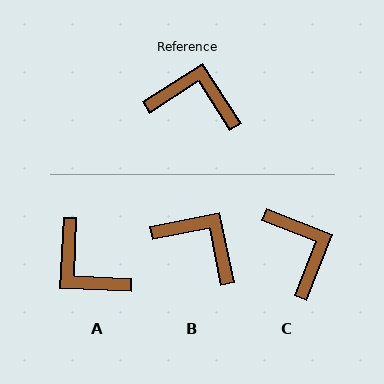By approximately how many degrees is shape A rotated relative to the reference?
Approximately 144 degrees counter-clockwise.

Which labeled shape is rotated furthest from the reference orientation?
A, about 144 degrees away.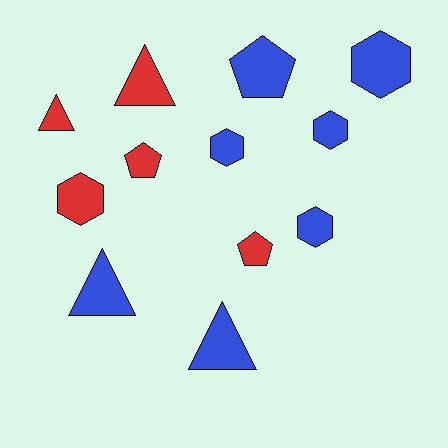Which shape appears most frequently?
Hexagon, with 5 objects.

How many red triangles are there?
There are 2 red triangles.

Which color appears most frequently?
Blue, with 7 objects.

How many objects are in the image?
There are 12 objects.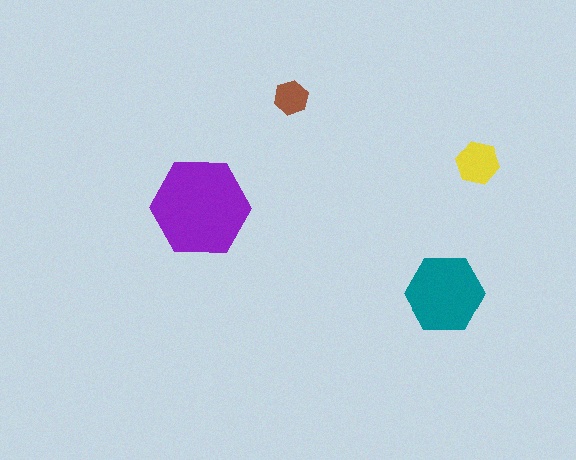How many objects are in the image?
There are 4 objects in the image.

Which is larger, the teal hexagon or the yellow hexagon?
The teal one.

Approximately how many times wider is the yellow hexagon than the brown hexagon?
About 1.5 times wider.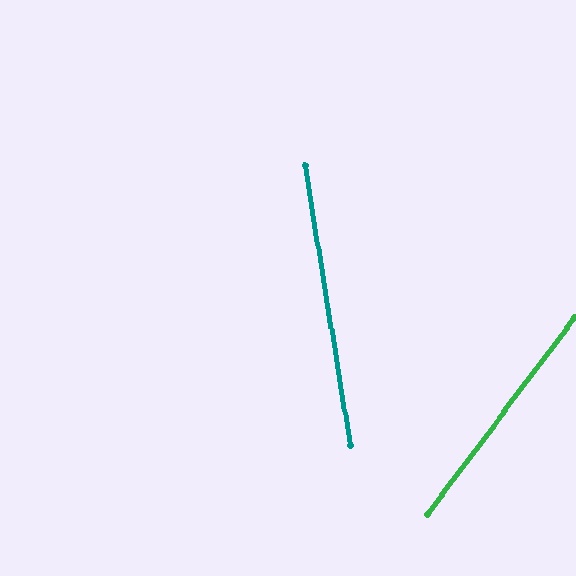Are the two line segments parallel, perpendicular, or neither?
Neither parallel nor perpendicular — they differ by about 46°.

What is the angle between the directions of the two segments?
Approximately 46 degrees.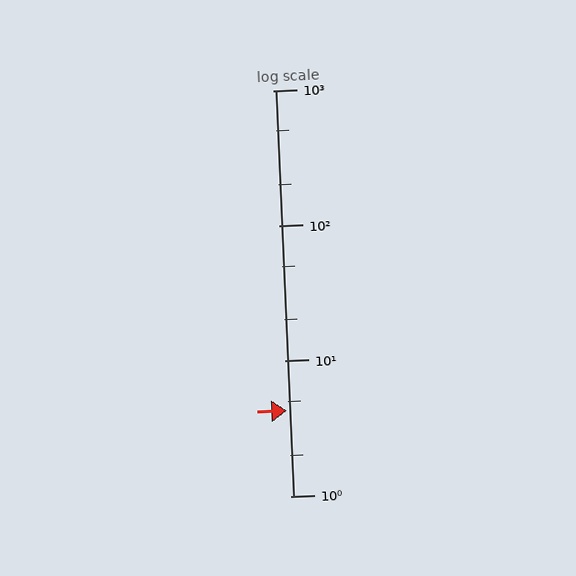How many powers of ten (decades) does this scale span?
The scale spans 3 decades, from 1 to 1000.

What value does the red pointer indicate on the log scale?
The pointer indicates approximately 4.3.